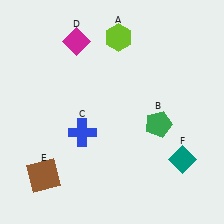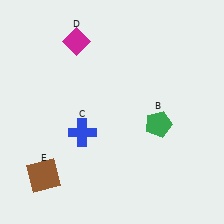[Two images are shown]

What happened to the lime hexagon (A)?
The lime hexagon (A) was removed in Image 2. It was in the top-right area of Image 1.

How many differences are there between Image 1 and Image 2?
There are 2 differences between the two images.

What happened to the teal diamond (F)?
The teal diamond (F) was removed in Image 2. It was in the bottom-right area of Image 1.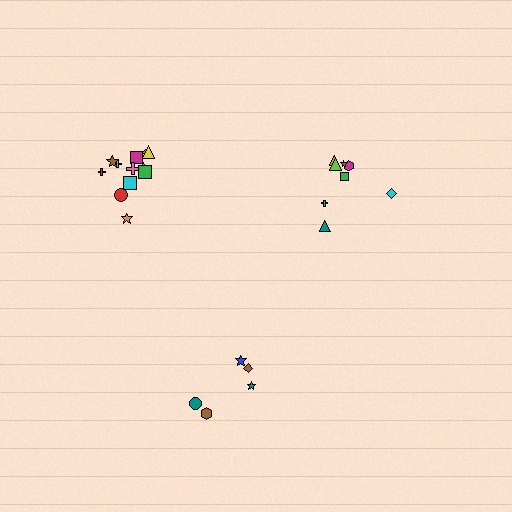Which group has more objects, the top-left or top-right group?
The top-left group.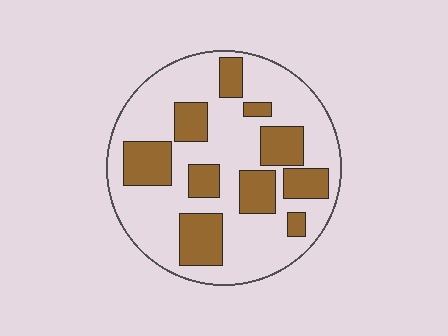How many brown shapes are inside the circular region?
10.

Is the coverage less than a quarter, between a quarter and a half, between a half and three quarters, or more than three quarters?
Between a quarter and a half.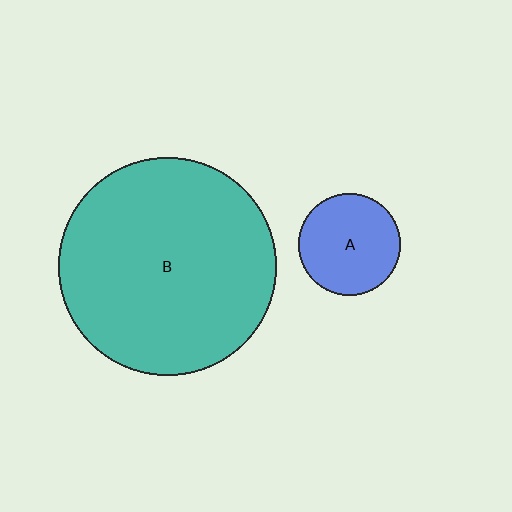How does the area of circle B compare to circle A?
Approximately 4.5 times.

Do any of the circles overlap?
No, none of the circles overlap.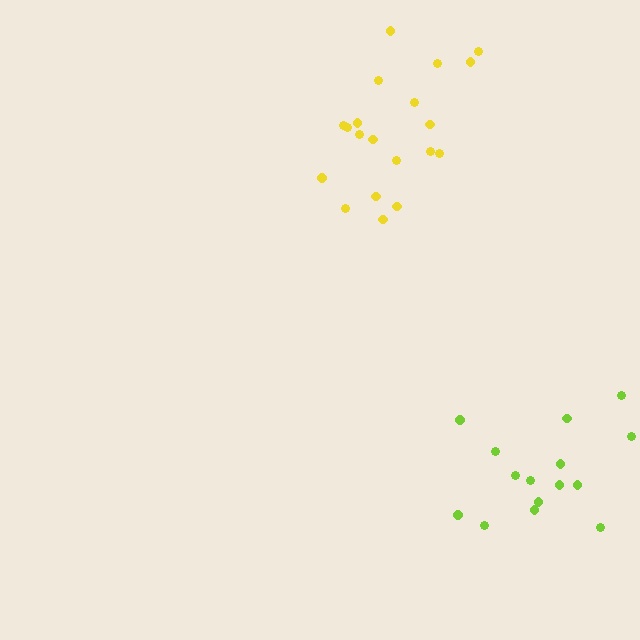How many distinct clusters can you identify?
There are 2 distinct clusters.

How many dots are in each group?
Group 1: 20 dots, Group 2: 15 dots (35 total).